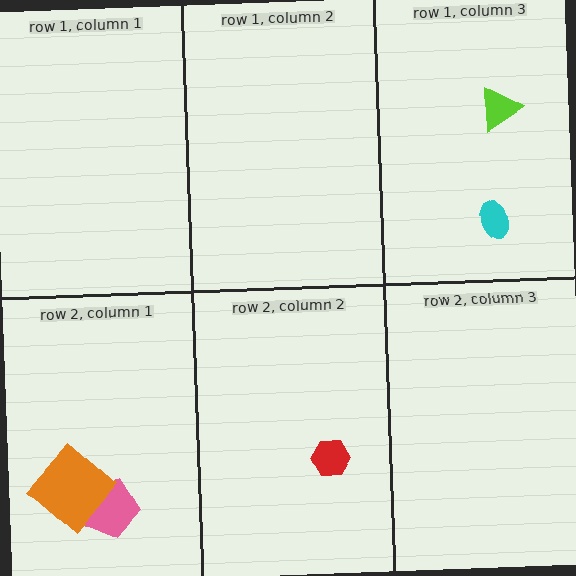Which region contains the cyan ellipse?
The row 1, column 3 region.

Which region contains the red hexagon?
The row 2, column 2 region.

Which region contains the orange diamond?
The row 2, column 1 region.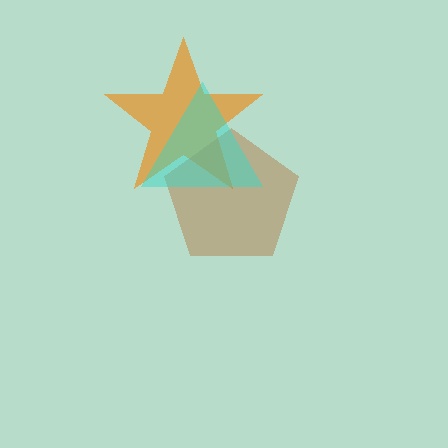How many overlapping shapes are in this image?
There are 3 overlapping shapes in the image.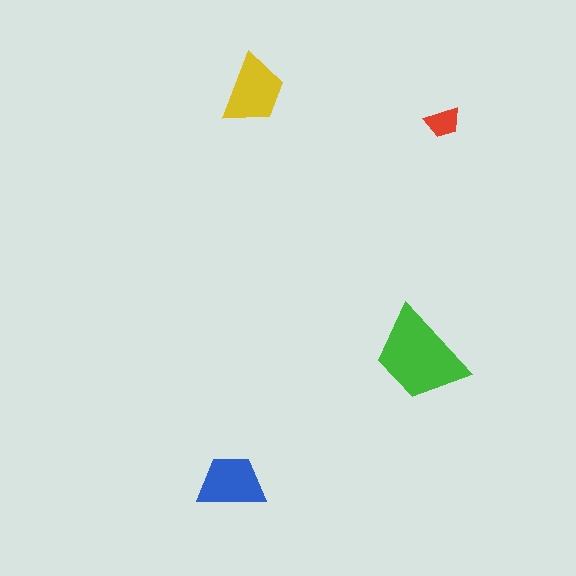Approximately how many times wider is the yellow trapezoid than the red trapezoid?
About 2 times wider.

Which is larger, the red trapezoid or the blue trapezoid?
The blue one.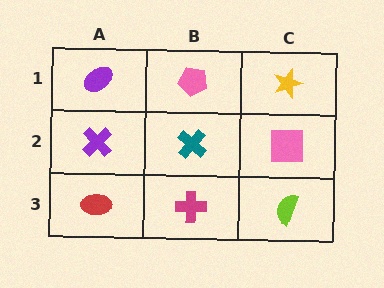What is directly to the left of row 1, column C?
A pink pentagon.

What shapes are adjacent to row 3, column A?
A purple cross (row 2, column A), a magenta cross (row 3, column B).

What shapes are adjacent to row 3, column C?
A pink square (row 2, column C), a magenta cross (row 3, column B).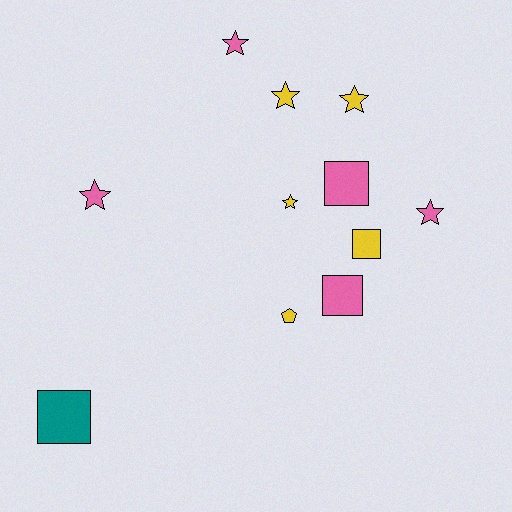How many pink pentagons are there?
There are no pink pentagons.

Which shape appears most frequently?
Star, with 6 objects.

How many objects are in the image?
There are 11 objects.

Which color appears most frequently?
Yellow, with 5 objects.